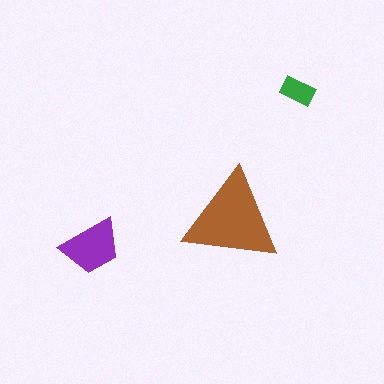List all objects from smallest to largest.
The green rectangle, the purple trapezoid, the brown triangle.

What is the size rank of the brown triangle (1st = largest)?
1st.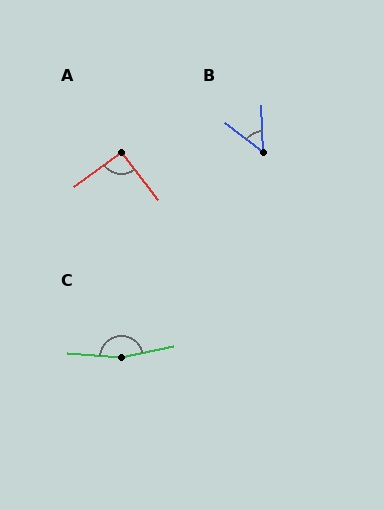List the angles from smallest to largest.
B (50°), A (92°), C (163°).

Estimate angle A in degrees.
Approximately 92 degrees.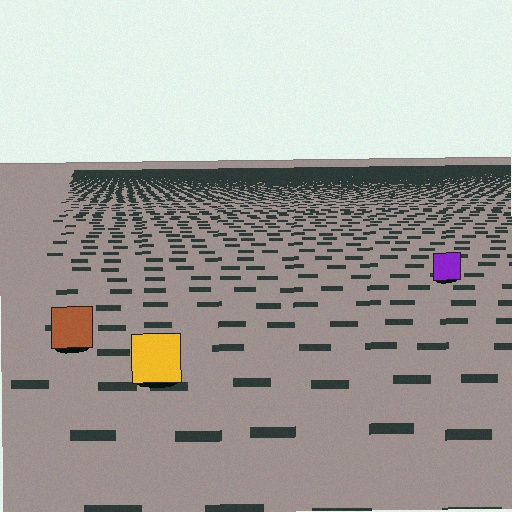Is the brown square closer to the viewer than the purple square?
Yes. The brown square is closer — you can tell from the texture gradient: the ground texture is coarser near it.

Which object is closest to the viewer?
The yellow square is closest. The texture marks near it are larger and more spread out.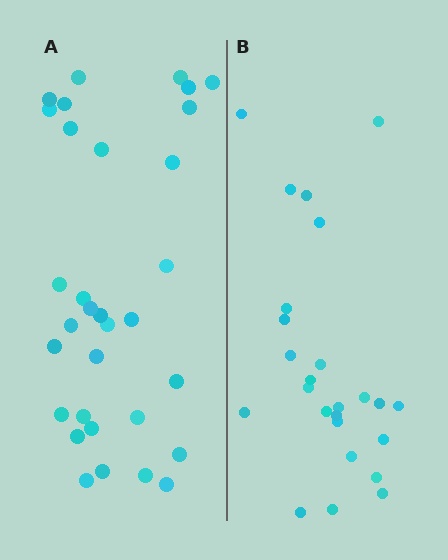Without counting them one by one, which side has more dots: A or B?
Region A (the left region) has more dots.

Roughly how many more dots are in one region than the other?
Region A has roughly 8 or so more dots than region B.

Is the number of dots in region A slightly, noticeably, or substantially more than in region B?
Region A has noticeably more, but not dramatically so. The ratio is roughly 1.3 to 1.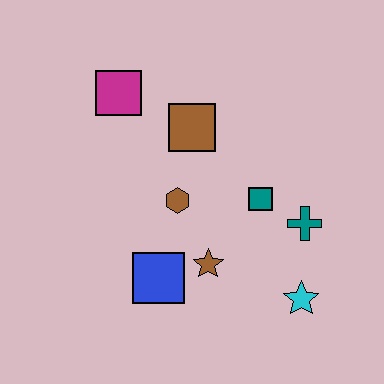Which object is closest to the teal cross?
The teal square is closest to the teal cross.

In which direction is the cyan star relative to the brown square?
The cyan star is below the brown square.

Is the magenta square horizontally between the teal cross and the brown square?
No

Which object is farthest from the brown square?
The cyan star is farthest from the brown square.